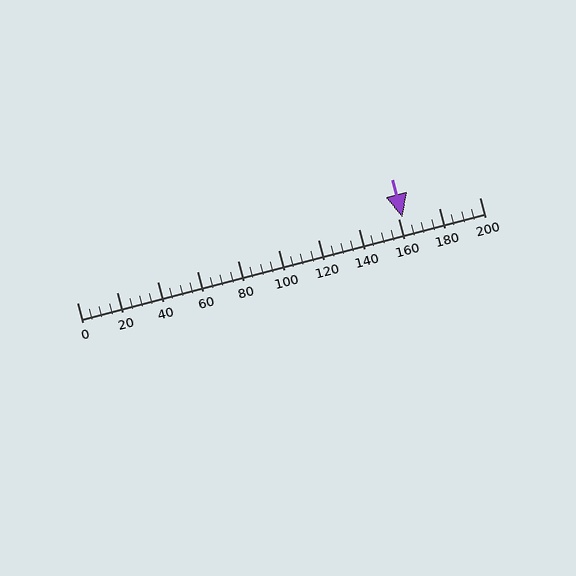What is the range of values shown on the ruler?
The ruler shows values from 0 to 200.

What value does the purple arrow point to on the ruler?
The purple arrow points to approximately 162.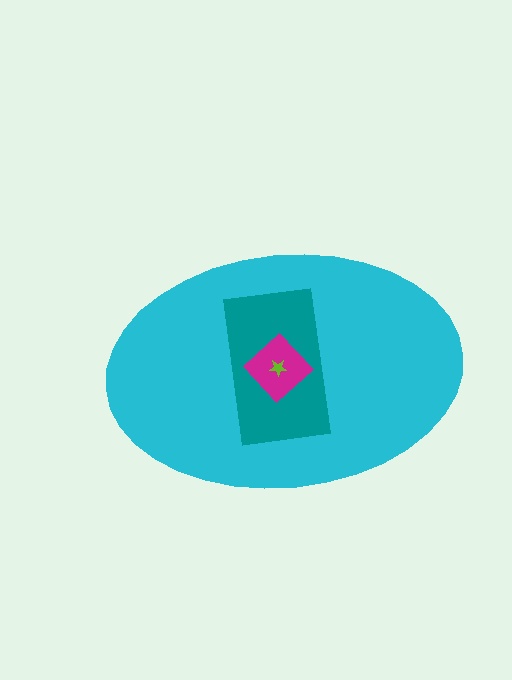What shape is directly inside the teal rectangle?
The magenta diamond.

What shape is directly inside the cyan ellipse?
The teal rectangle.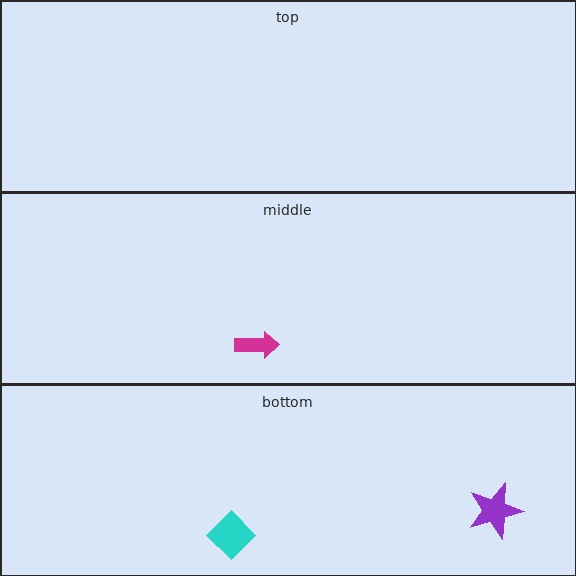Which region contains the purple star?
The bottom region.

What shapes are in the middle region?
The magenta arrow.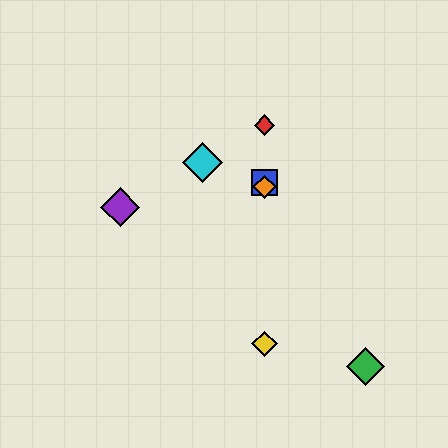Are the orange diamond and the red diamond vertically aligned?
Yes, both are at x≈264.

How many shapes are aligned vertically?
4 shapes (the red diamond, the blue square, the yellow diamond, the orange diamond) are aligned vertically.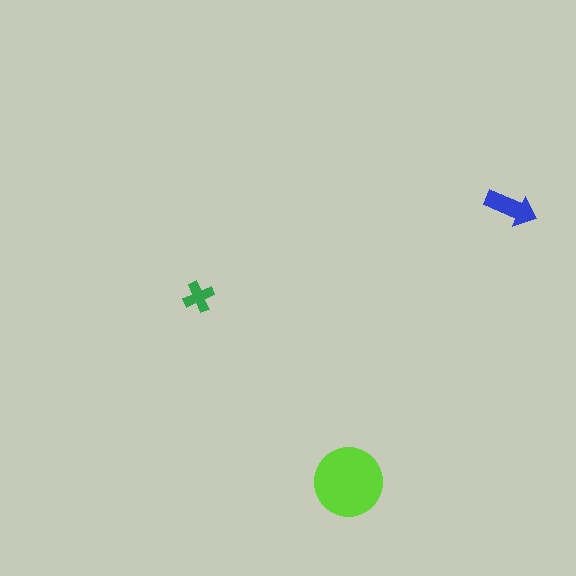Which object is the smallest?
The green cross.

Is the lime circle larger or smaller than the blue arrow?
Larger.